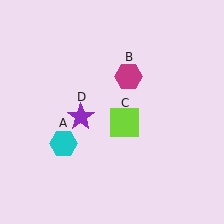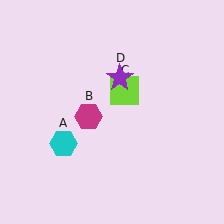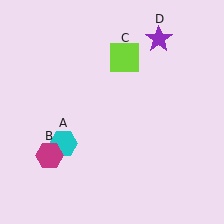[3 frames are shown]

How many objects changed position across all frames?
3 objects changed position: magenta hexagon (object B), lime square (object C), purple star (object D).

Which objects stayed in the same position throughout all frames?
Cyan hexagon (object A) remained stationary.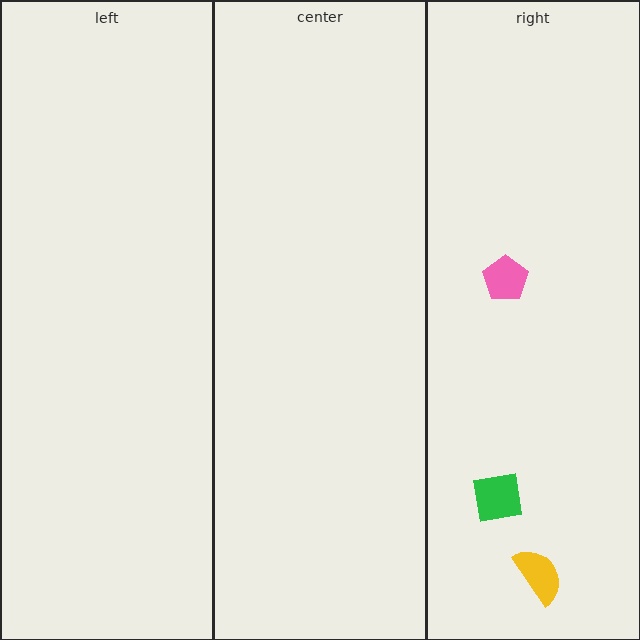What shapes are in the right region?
The pink pentagon, the green square, the yellow semicircle.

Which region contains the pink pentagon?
The right region.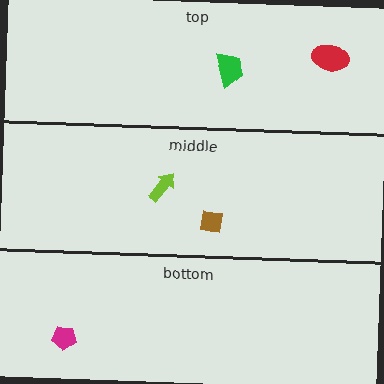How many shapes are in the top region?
2.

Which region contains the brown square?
The middle region.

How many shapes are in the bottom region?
1.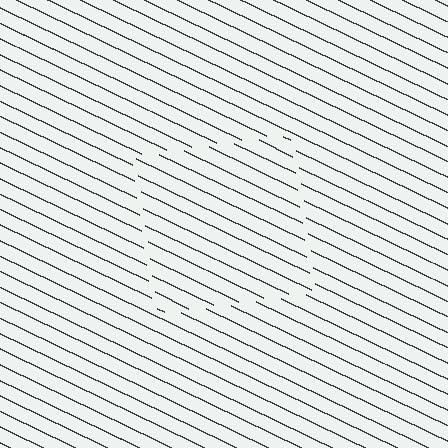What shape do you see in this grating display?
An illusory square. The interior of the shape contains the same grating, shifted by half a period — the contour is defined by the phase discontinuity where line-ends from the inner and outer gratings abut.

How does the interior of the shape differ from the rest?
The interior of the shape contains the same grating, shifted by half a period — the contour is defined by the phase discontinuity where line-ends from the inner and outer gratings abut.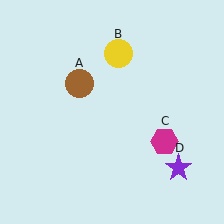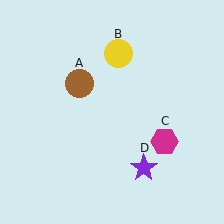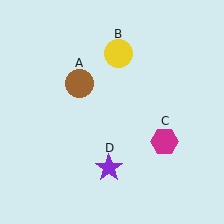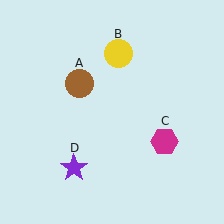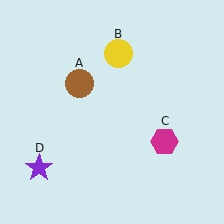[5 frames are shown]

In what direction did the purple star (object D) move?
The purple star (object D) moved left.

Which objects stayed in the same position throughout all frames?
Brown circle (object A) and yellow circle (object B) and magenta hexagon (object C) remained stationary.